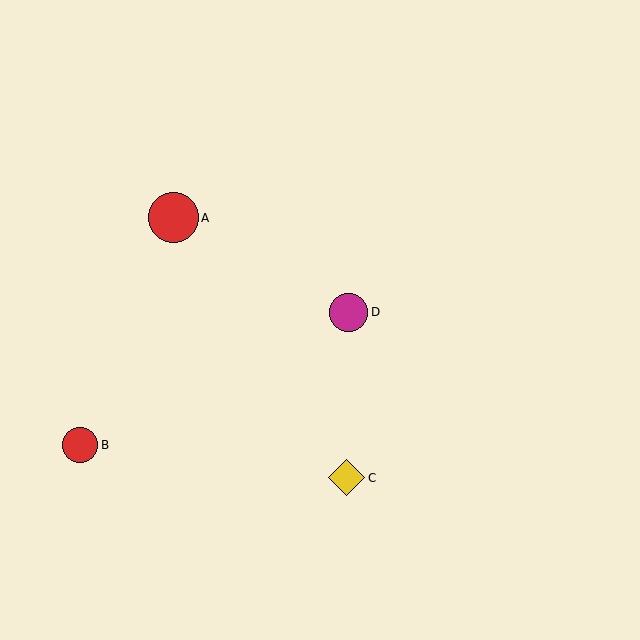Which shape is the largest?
The red circle (labeled A) is the largest.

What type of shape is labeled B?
Shape B is a red circle.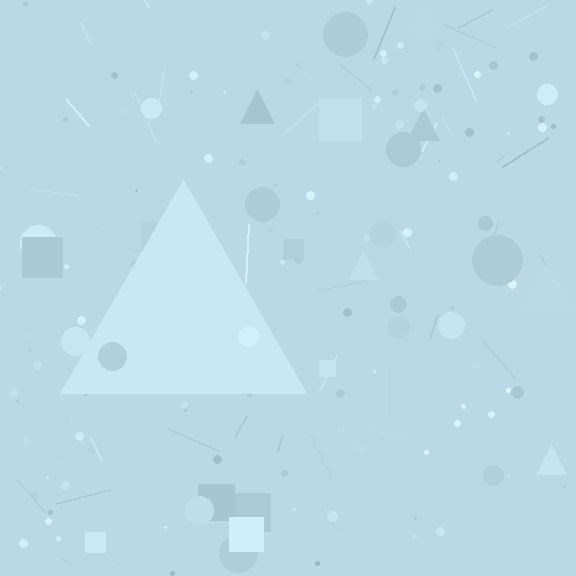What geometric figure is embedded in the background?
A triangle is embedded in the background.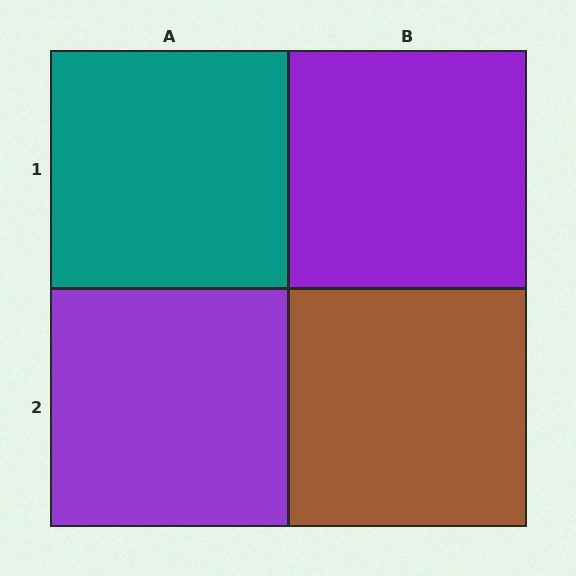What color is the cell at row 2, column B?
Brown.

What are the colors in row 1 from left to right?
Teal, purple.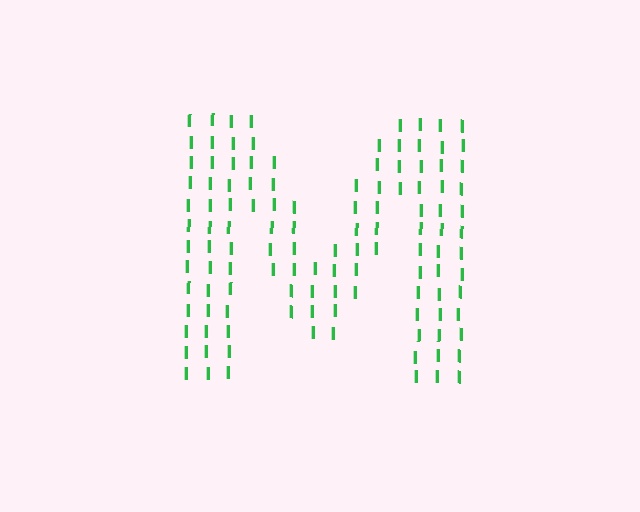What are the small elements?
The small elements are letter I's.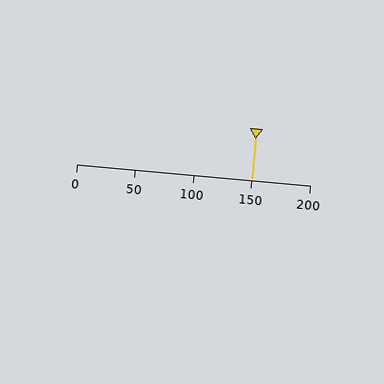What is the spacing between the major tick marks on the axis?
The major ticks are spaced 50 apart.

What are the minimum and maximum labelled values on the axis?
The axis runs from 0 to 200.